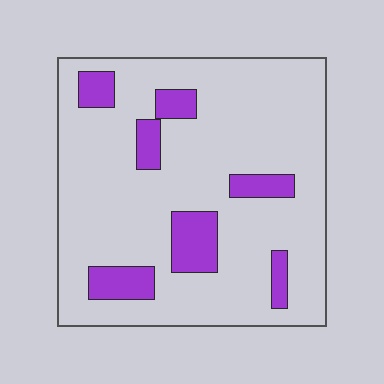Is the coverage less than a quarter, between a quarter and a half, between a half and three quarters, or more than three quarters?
Less than a quarter.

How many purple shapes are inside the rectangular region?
7.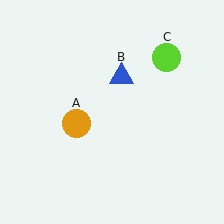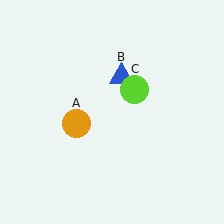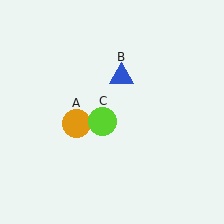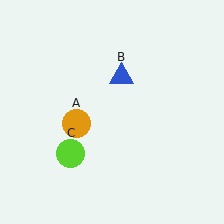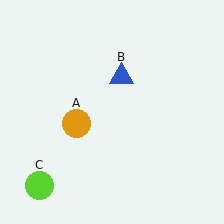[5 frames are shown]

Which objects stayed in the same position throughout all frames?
Orange circle (object A) and blue triangle (object B) remained stationary.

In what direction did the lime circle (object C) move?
The lime circle (object C) moved down and to the left.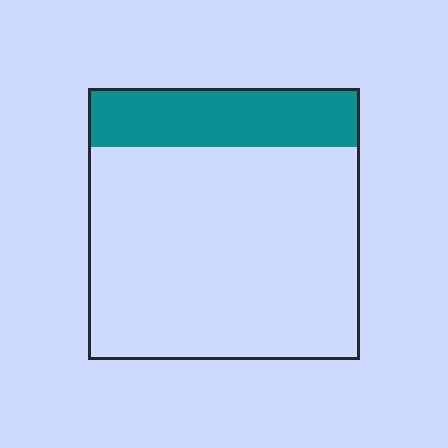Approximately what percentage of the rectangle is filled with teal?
Approximately 20%.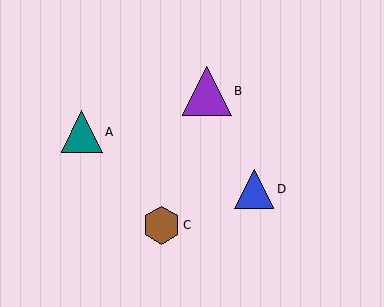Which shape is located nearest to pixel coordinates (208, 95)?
The purple triangle (labeled B) at (207, 91) is nearest to that location.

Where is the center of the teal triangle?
The center of the teal triangle is at (82, 132).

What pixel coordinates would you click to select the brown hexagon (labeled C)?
Click at (162, 225) to select the brown hexagon C.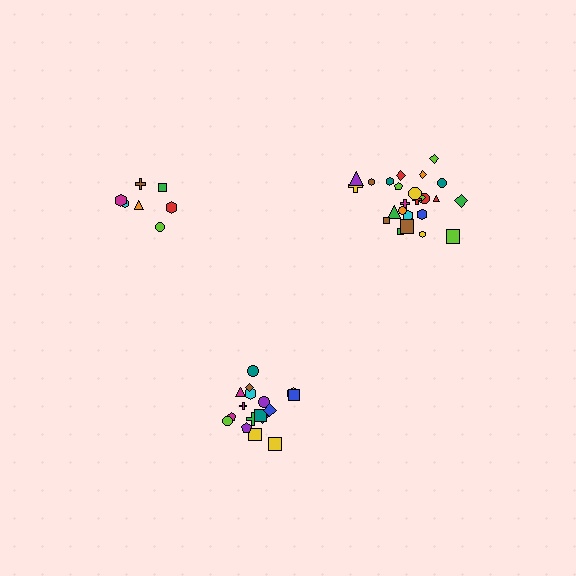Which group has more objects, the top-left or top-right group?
The top-right group.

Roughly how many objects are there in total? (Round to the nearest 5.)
Roughly 50 objects in total.